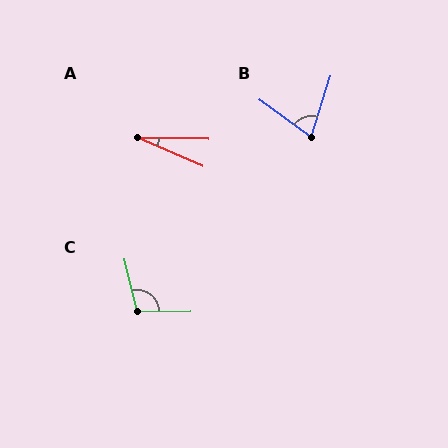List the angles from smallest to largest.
A (22°), B (72°), C (102°).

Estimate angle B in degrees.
Approximately 72 degrees.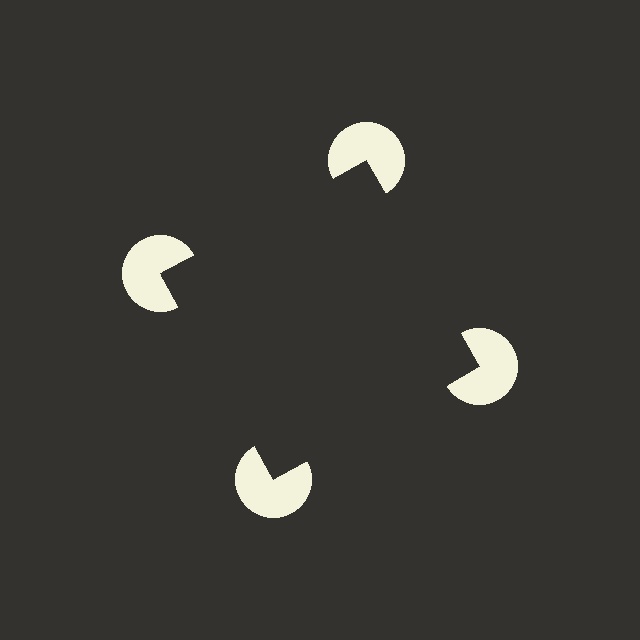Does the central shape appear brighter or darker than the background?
It typically appears slightly darker than the background, even though no actual brightness change is drawn.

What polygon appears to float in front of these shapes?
An illusory square — its edges are inferred from the aligned wedge cuts in the pac-man discs, not physically drawn.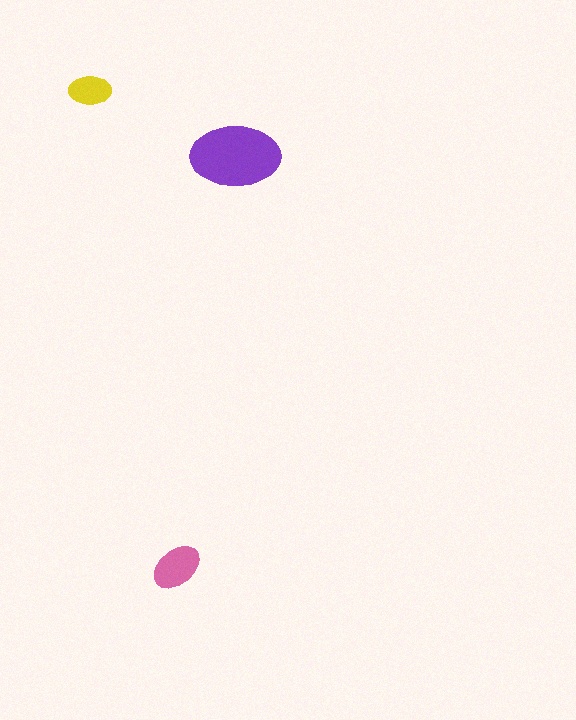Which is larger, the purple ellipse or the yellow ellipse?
The purple one.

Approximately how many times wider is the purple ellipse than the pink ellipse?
About 2 times wider.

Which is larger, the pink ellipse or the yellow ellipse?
The pink one.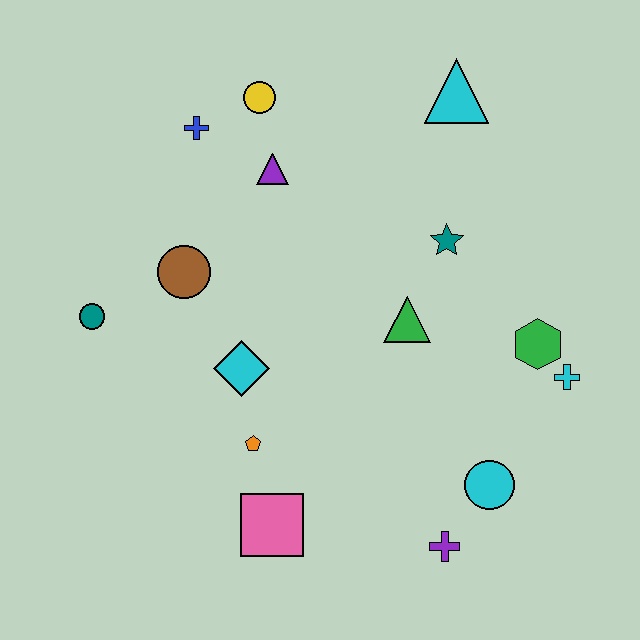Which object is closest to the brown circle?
The teal circle is closest to the brown circle.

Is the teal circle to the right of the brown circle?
No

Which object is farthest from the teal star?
The teal circle is farthest from the teal star.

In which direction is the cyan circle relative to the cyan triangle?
The cyan circle is below the cyan triangle.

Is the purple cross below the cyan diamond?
Yes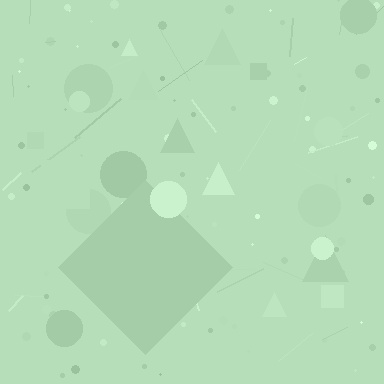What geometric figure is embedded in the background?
A diamond is embedded in the background.